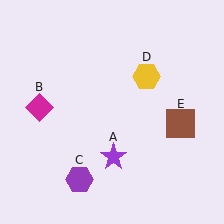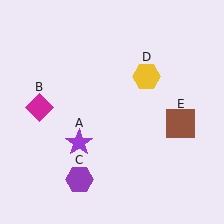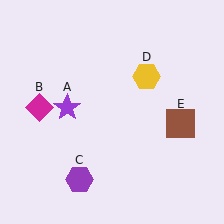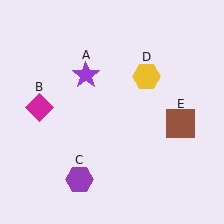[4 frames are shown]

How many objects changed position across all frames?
1 object changed position: purple star (object A).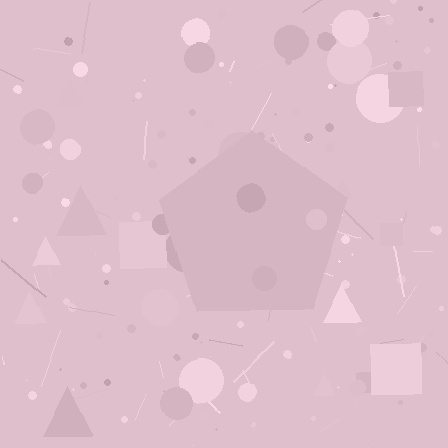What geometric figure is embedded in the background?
A pentagon is embedded in the background.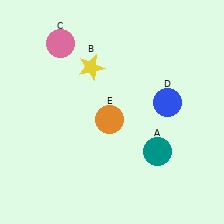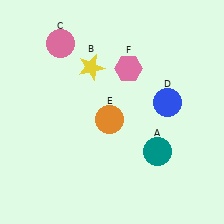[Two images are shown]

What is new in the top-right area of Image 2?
A pink hexagon (F) was added in the top-right area of Image 2.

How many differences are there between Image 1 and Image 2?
There is 1 difference between the two images.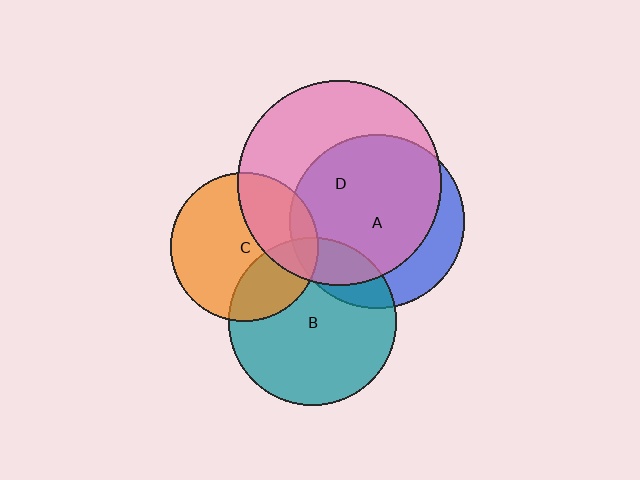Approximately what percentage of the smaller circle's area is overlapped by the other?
Approximately 30%.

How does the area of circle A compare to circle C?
Approximately 1.4 times.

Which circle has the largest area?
Circle D (pink).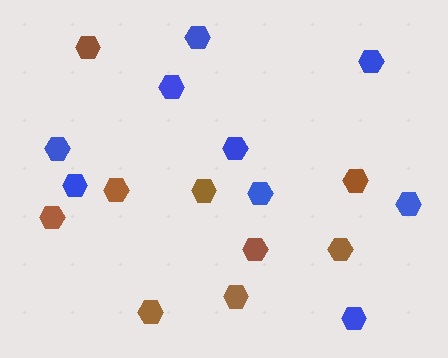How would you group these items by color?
There are 2 groups: one group of brown hexagons (9) and one group of blue hexagons (9).